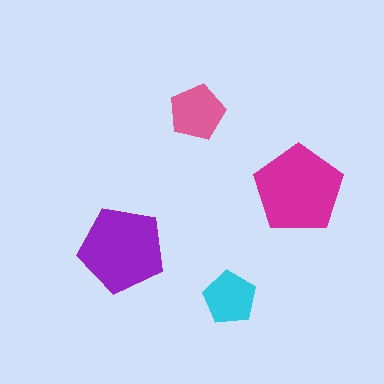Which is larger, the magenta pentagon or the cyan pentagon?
The magenta one.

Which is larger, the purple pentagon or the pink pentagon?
The purple one.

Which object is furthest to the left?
The purple pentagon is leftmost.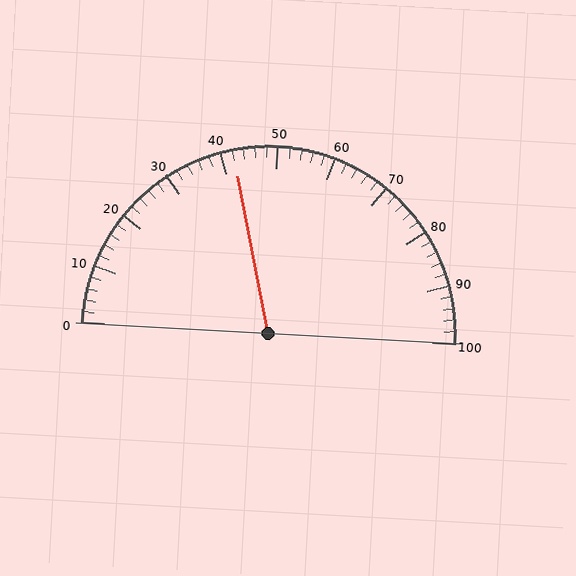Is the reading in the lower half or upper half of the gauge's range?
The reading is in the lower half of the range (0 to 100).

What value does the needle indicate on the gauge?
The needle indicates approximately 42.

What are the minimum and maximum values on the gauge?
The gauge ranges from 0 to 100.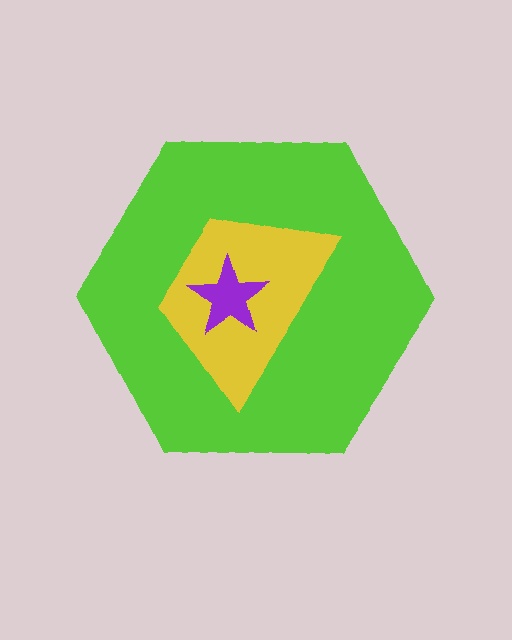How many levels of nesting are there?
3.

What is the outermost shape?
The lime hexagon.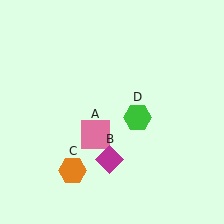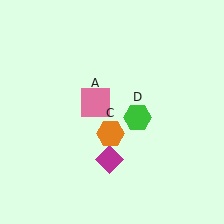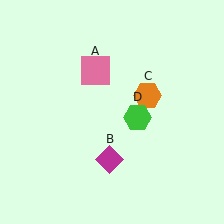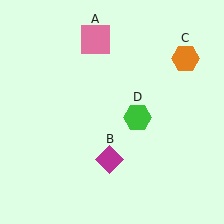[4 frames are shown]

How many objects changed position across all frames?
2 objects changed position: pink square (object A), orange hexagon (object C).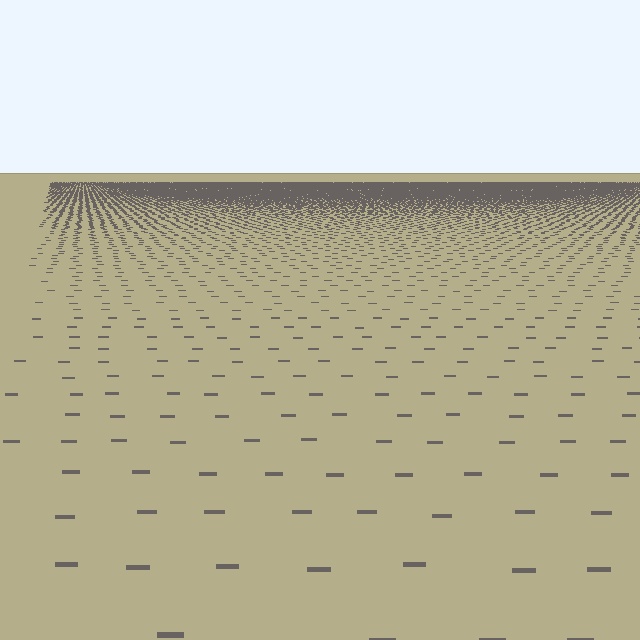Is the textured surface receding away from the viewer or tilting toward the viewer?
The surface is receding away from the viewer. Texture elements get smaller and denser toward the top.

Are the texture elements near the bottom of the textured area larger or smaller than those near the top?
Larger. Near the bottom, elements are closer to the viewer and appear at a bigger on-screen size.